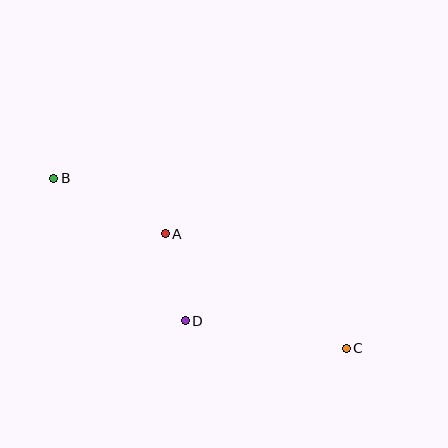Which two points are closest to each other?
Points A and D are closest to each other.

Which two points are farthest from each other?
Points B and C are farthest from each other.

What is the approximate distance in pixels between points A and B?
The distance between A and B is approximately 124 pixels.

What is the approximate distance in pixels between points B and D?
The distance between B and D is approximately 194 pixels.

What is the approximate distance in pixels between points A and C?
The distance between A and C is approximately 214 pixels.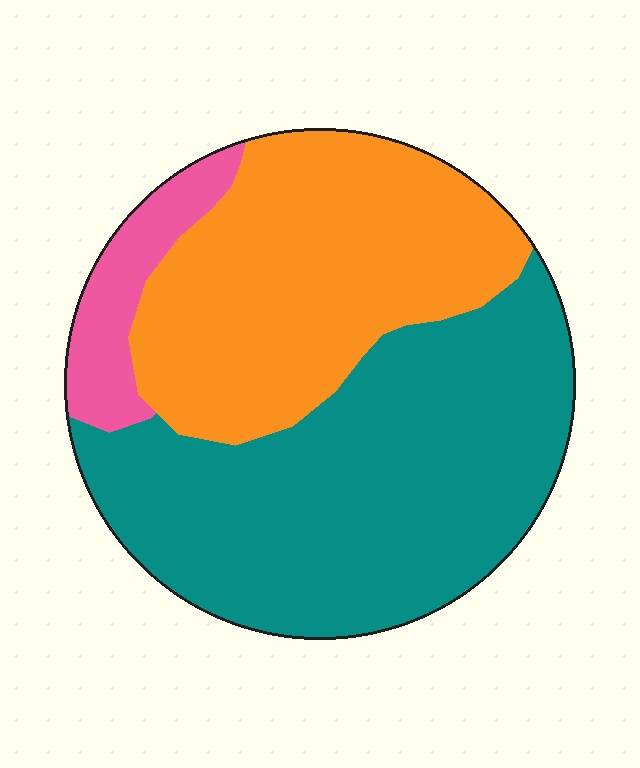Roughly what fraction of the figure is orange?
Orange covers about 40% of the figure.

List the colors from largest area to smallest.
From largest to smallest: teal, orange, pink.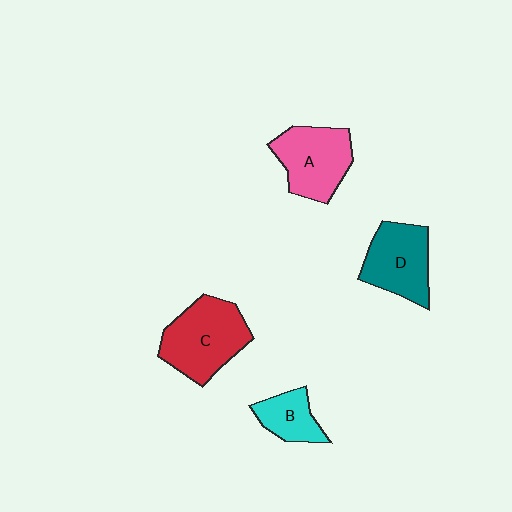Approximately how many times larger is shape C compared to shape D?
Approximately 1.2 times.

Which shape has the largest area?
Shape C (red).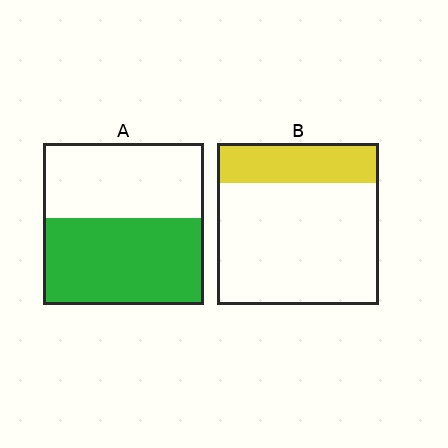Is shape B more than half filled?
No.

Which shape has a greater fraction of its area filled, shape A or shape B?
Shape A.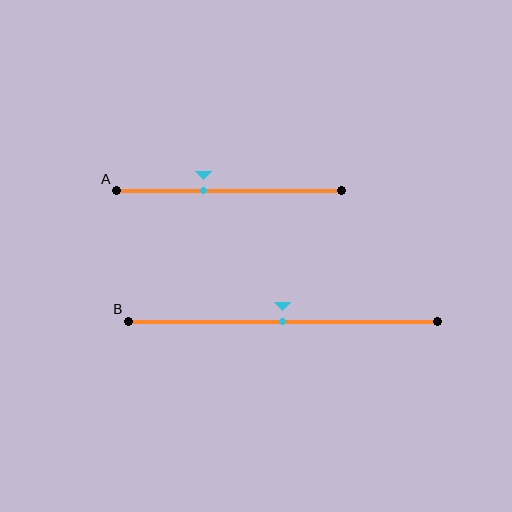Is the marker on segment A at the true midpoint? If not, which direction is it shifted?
No, the marker on segment A is shifted to the left by about 12% of the segment length.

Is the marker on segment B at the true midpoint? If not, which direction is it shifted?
Yes, the marker on segment B is at the true midpoint.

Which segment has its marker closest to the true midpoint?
Segment B has its marker closest to the true midpoint.